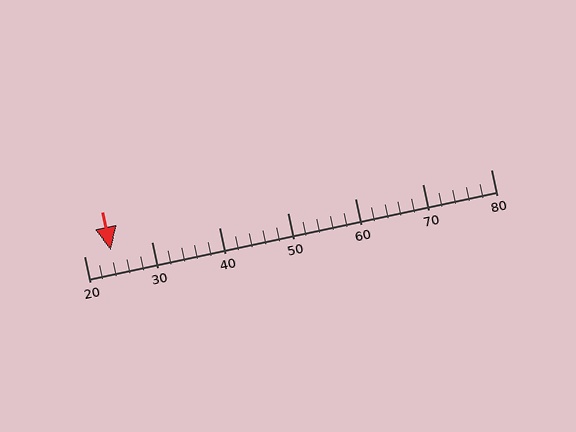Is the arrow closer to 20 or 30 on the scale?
The arrow is closer to 20.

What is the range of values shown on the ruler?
The ruler shows values from 20 to 80.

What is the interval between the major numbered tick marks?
The major tick marks are spaced 10 units apart.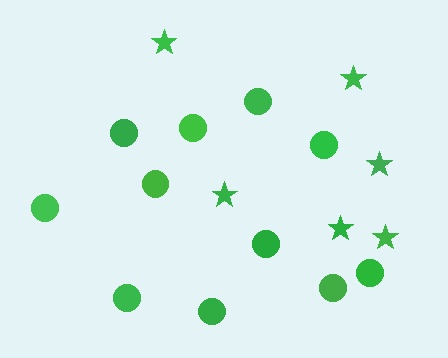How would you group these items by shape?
There are 2 groups: one group of circles (11) and one group of stars (6).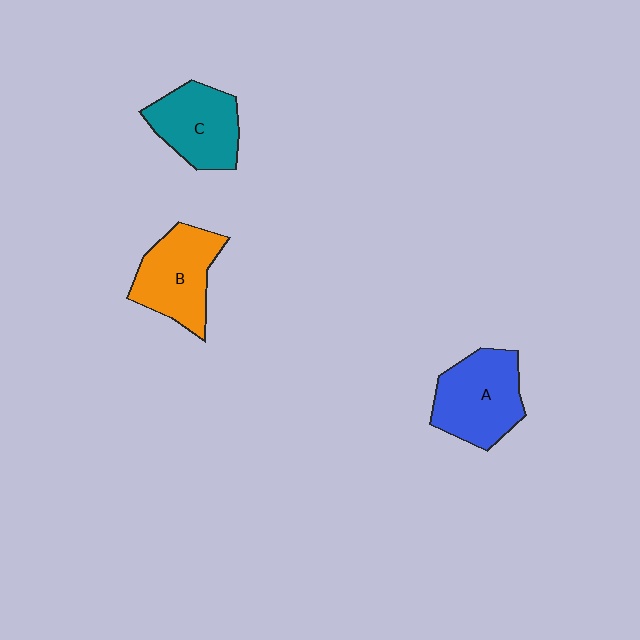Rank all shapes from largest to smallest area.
From largest to smallest: A (blue), B (orange), C (teal).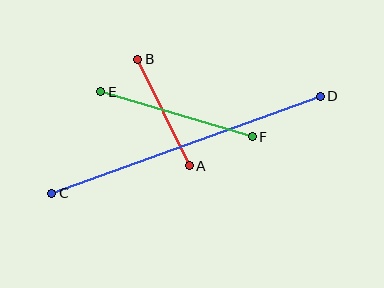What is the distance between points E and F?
The distance is approximately 158 pixels.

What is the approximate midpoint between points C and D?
The midpoint is at approximately (186, 145) pixels.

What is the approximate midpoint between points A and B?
The midpoint is at approximately (164, 113) pixels.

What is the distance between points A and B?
The distance is approximately 118 pixels.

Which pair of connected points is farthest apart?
Points C and D are farthest apart.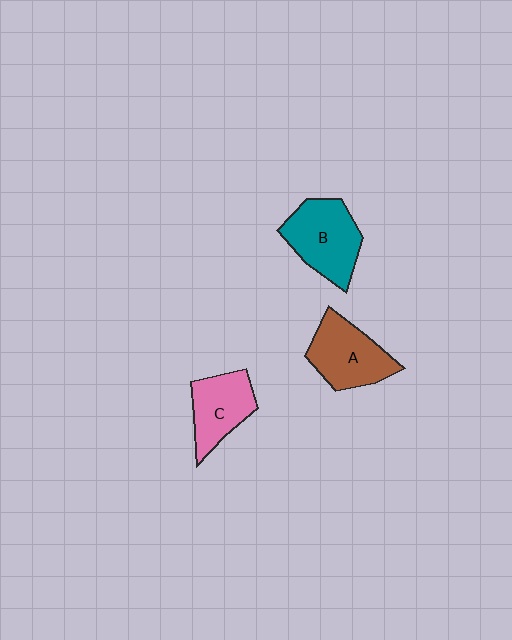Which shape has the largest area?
Shape B (teal).